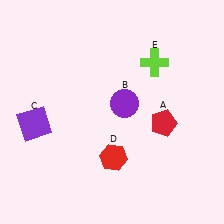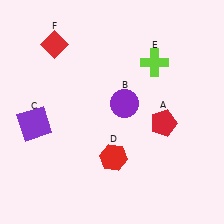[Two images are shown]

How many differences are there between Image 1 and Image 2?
There is 1 difference between the two images.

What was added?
A red diamond (F) was added in Image 2.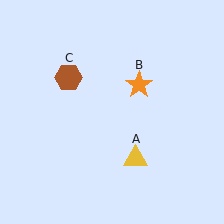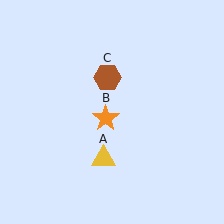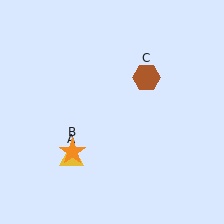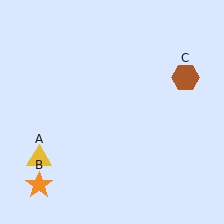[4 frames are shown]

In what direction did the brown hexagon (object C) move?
The brown hexagon (object C) moved right.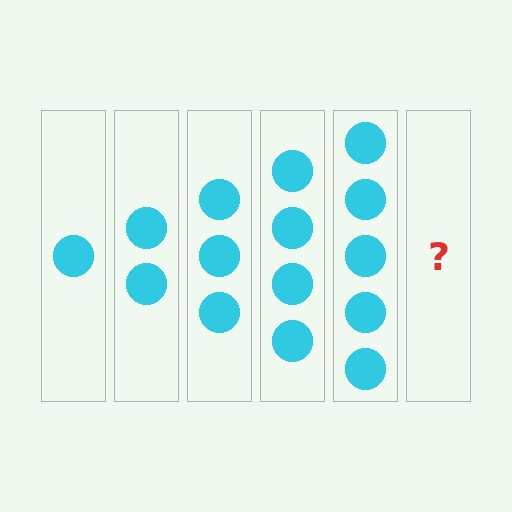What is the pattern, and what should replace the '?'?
The pattern is that each step adds one more circle. The '?' should be 6 circles.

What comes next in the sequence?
The next element should be 6 circles.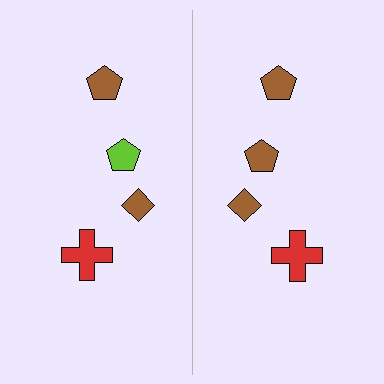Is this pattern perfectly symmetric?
No, the pattern is not perfectly symmetric. The brown pentagon on the right side breaks the symmetry — its mirror counterpart is lime.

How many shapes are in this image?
There are 8 shapes in this image.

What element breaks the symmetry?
The brown pentagon on the right side breaks the symmetry — its mirror counterpart is lime.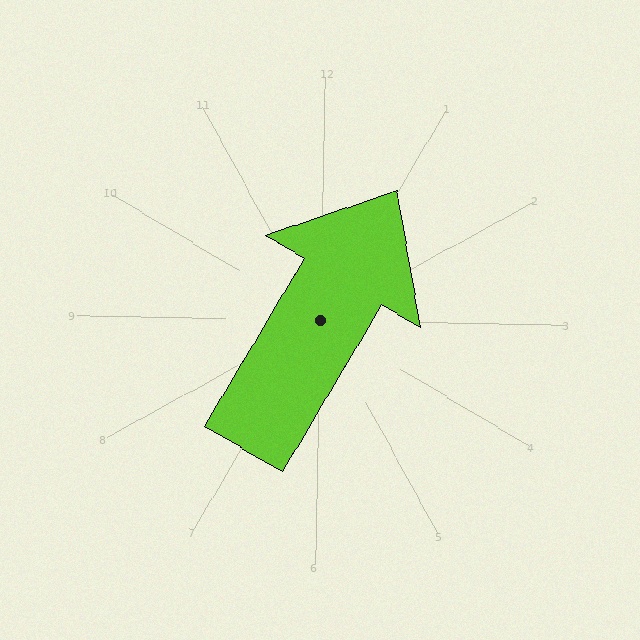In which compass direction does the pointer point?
Northeast.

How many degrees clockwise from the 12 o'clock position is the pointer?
Approximately 30 degrees.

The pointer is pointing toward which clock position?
Roughly 1 o'clock.